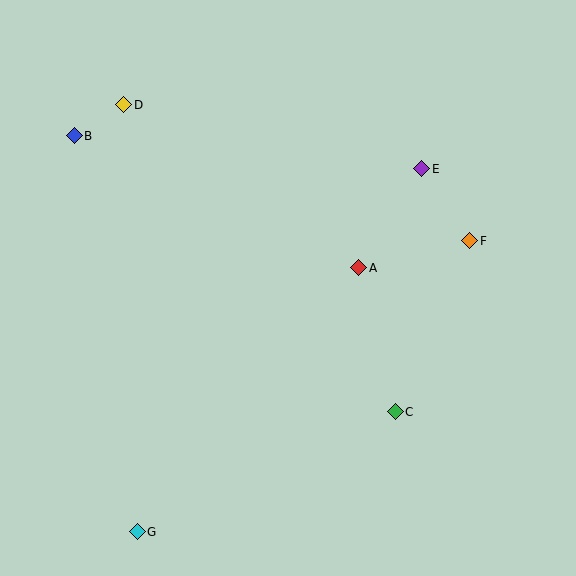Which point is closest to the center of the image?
Point A at (359, 268) is closest to the center.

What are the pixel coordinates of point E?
Point E is at (422, 169).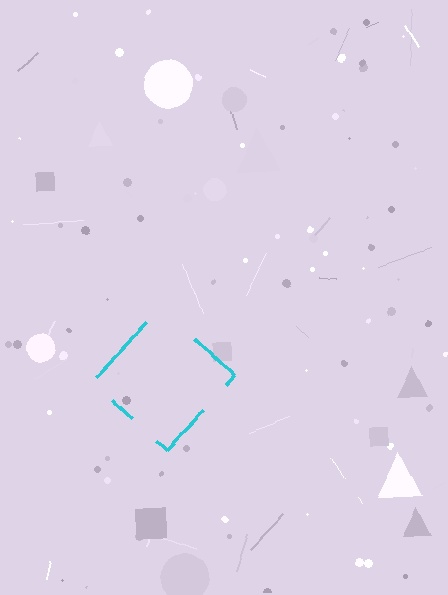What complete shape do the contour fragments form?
The contour fragments form a diamond.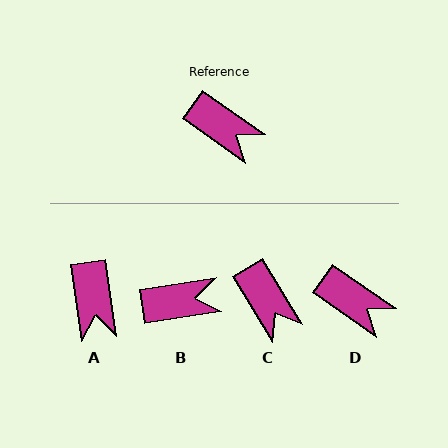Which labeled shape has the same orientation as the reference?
D.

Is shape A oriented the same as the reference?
No, it is off by about 47 degrees.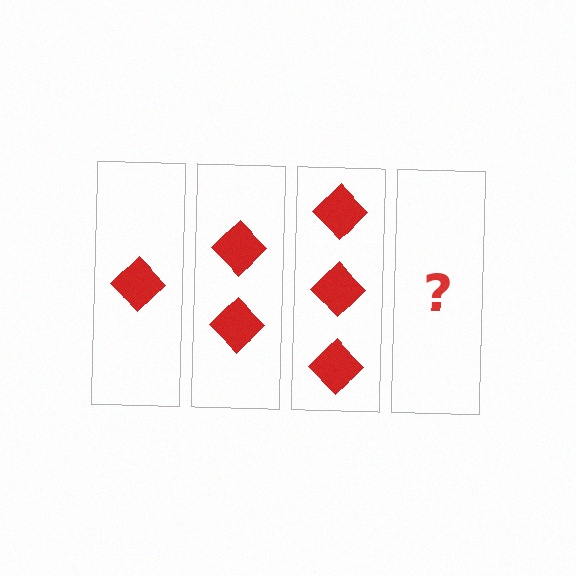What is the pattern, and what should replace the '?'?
The pattern is that each step adds one more diamond. The '?' should be 4 diamonds.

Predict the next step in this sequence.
The next step is 4 diamonds.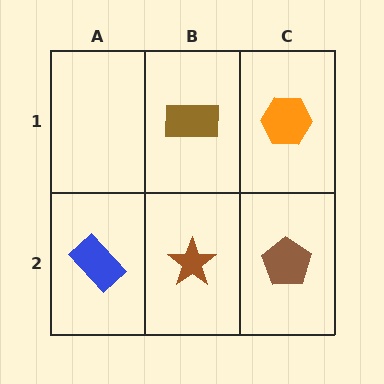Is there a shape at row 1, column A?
No, that cell is empty.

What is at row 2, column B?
A brown star.